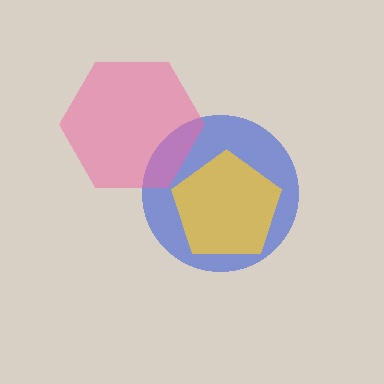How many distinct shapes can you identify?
There are 3 distinct shapes: a blue circle, a yellow pentagon, a pink hexagon.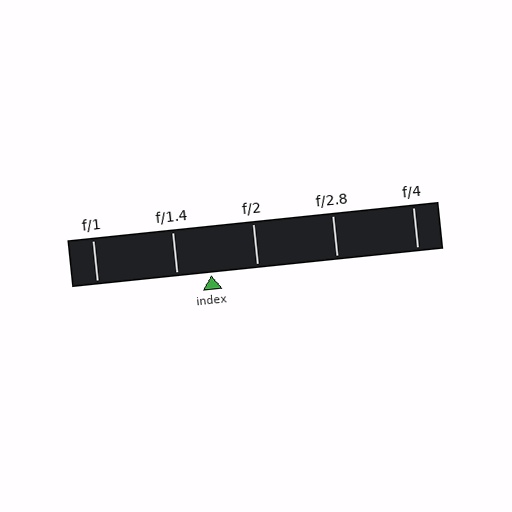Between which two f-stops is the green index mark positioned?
The index mark is between f/1.4 and f/2.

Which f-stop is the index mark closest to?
The index mark is closest to f/1.4.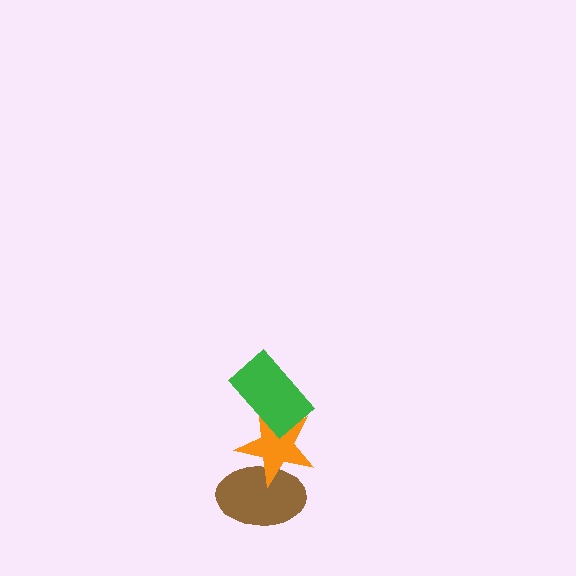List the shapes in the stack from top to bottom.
From top to bottom: the green rectangle, the orange star, the brown ellipse.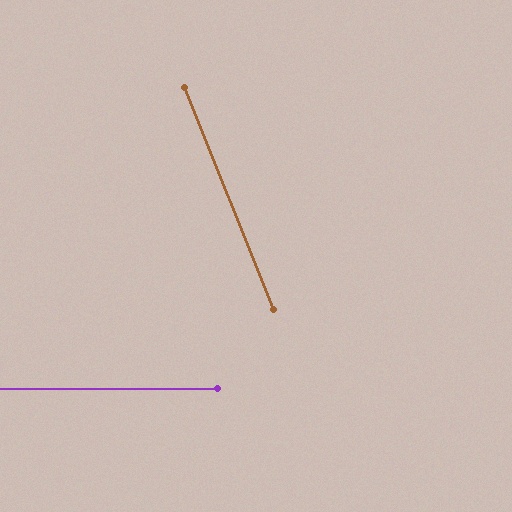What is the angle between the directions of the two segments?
Approximately 68 degrees.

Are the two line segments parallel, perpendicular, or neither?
Neither parallel nor perpendicular — they differ by about 68°.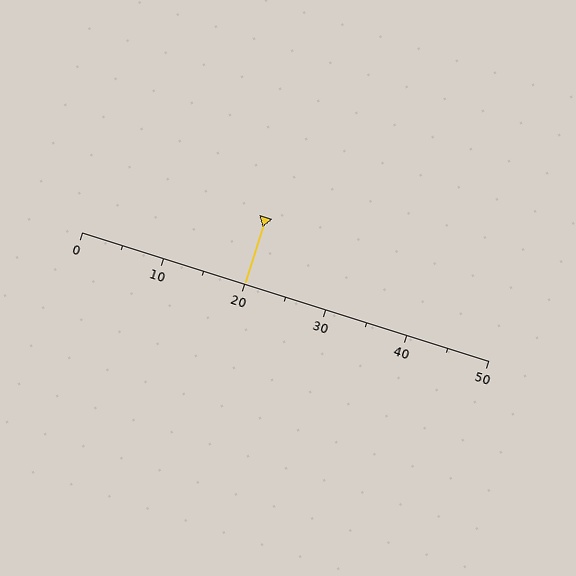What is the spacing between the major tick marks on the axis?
The major ticks are spaced 10 apart.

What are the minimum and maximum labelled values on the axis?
The axis runs from 0 to 50.